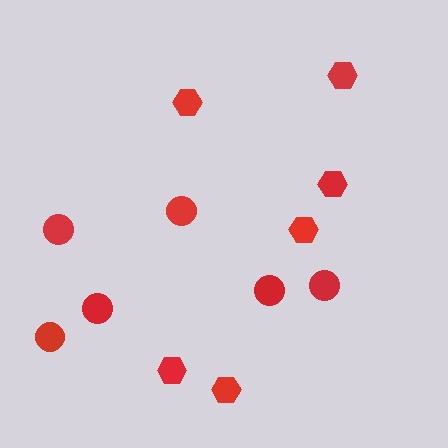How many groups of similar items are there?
There are 2 groups: one group of hexagons (6) and one group of circles (6).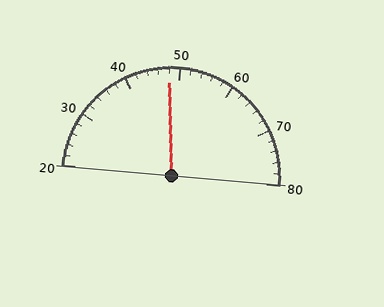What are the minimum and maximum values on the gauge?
The gauge ranges from 20 to 80.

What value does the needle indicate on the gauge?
The needle indicates approximately 48.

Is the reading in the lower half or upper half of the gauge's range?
The reading is in the lower half of the range (20 to 80).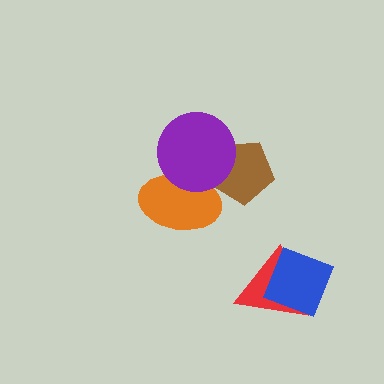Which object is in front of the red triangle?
The blue square is in front of the red triangle.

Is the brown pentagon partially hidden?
Yes, it is partially covered by another shape.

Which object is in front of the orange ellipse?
The purple circle is in front of the orange ellipse.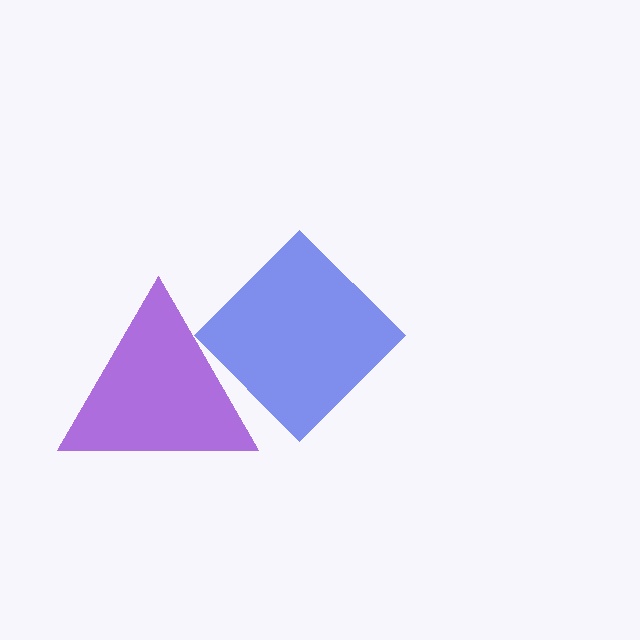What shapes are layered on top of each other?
The layered shapes are: a blue diamond, a purple triangle.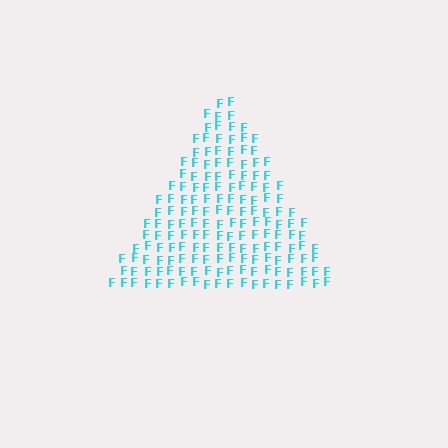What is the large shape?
The large shape is a triangle.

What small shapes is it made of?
It is made of small letter F's.